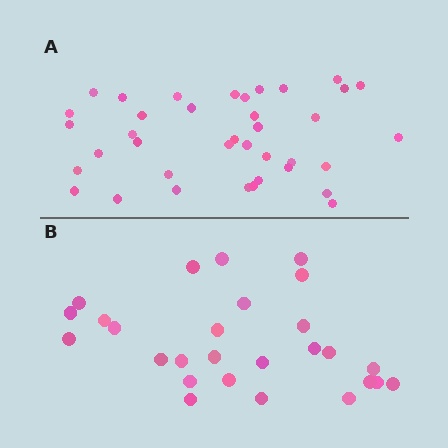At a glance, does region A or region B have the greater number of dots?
Region A (the top region) has more dots.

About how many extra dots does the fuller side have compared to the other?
Region A has roughly 12 or so more dots than region B.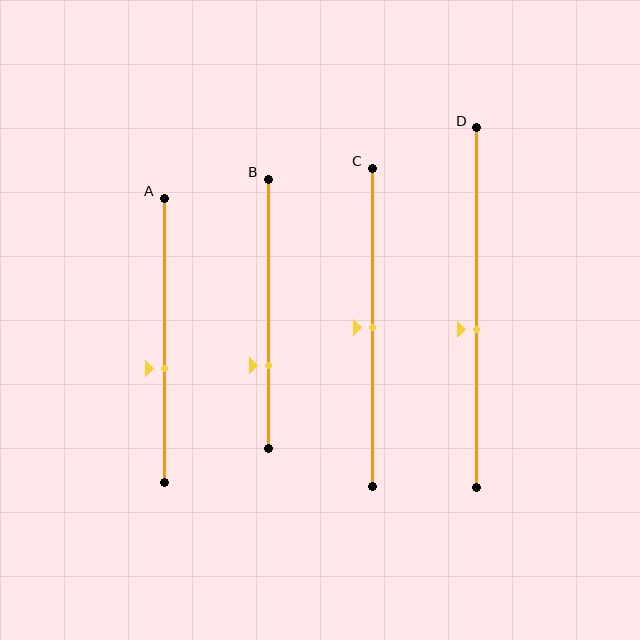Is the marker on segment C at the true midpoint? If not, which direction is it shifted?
Yes, the marker on segment C is at the true midpoint.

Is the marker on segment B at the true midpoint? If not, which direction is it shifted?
No, the marker on segment B is shifted downward by about 19% of the segment length.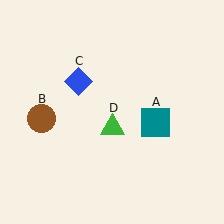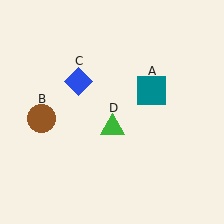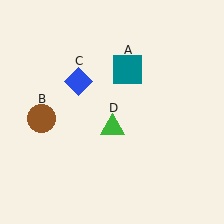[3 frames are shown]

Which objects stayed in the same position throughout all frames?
Brown circle (object B) and blue diamond (object C) and green triangle (object D) remained stationary.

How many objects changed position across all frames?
1 object changed position: teal square (object A).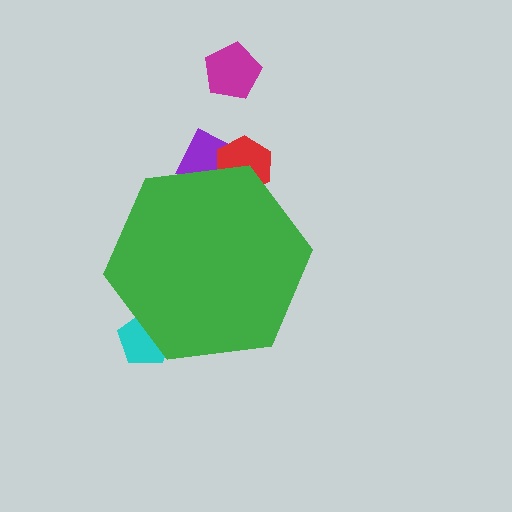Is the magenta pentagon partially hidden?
No, the magenta pentagon is fully visible.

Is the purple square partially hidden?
Yes, the purple square is partially hidden behind the green hexagon.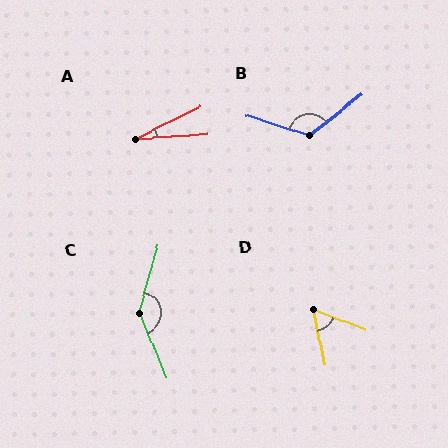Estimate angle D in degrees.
Approximately 57 degrees.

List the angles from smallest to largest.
A (24°), D (57°), B (124°), C (141°).